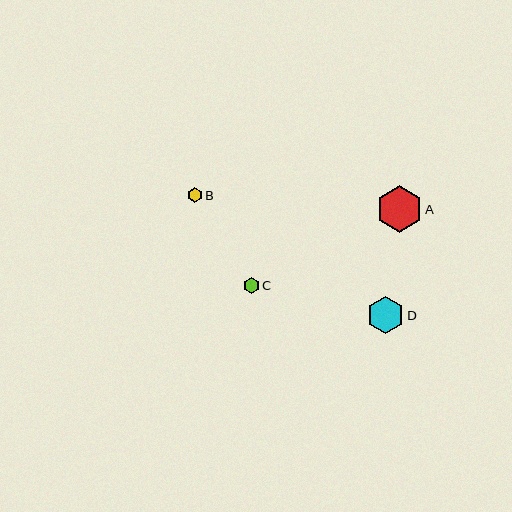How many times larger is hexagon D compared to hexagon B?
Hexagon D is approximately 2.4 times the size of hexagon B.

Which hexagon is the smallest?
Hexagon B is the smallest with a size of approximately 15 pixels.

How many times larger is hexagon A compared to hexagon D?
Hexagon A is approximately 1.3 times the size of hexagon D.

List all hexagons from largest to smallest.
From largest to smallest: A, D, C, B.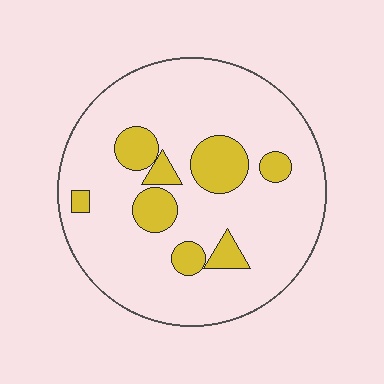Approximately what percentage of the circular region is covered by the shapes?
Approximately 15%.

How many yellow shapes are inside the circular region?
8.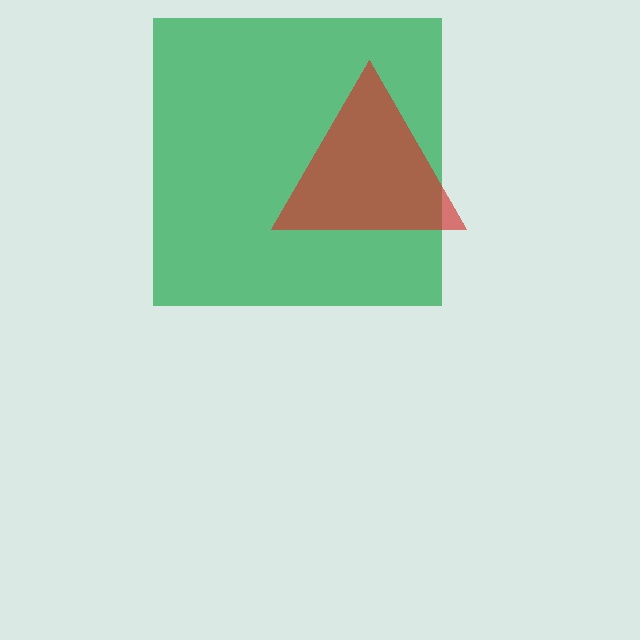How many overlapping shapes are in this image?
There are 2 overlapping shapes in the image.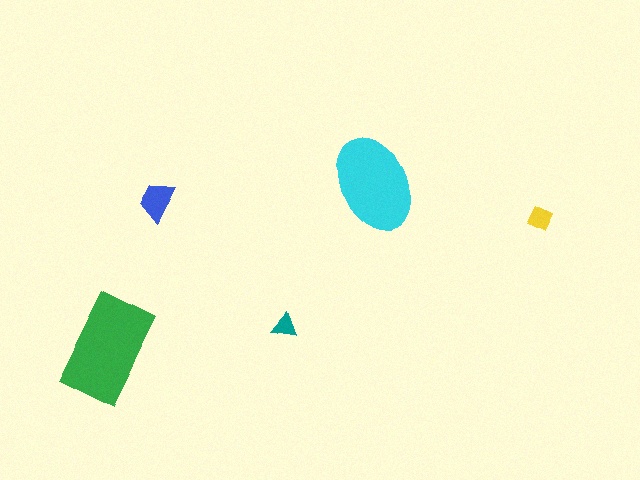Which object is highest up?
The cyan ellipse is topmost.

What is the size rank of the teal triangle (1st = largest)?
5th.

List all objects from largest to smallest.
The green rectangle, the cyan ellipse, the blue trapezoid, the yellow diamond, the teal triangle.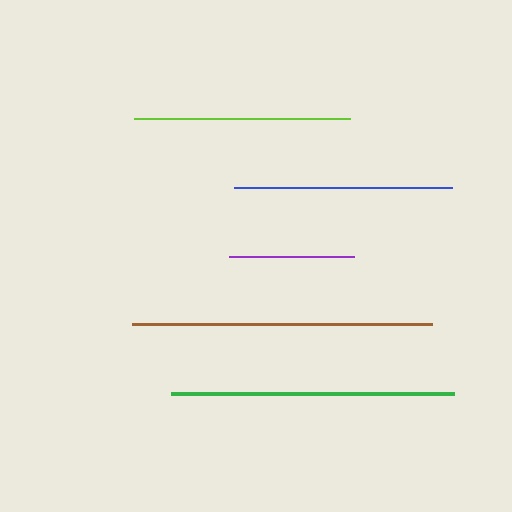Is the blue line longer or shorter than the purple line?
The blue line is longer than the purple line.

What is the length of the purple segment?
The purple segment is approximately 125 pixels long.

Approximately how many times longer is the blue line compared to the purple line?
The blue line is approximately 1.8 times the length of the purple line.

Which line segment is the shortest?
The purple line is the shortest at approximately 125 pixels.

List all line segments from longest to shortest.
From longest to shortest: brown, green, blue, lime, purple.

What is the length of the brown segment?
The brown segment is approximately 300 pixels long.